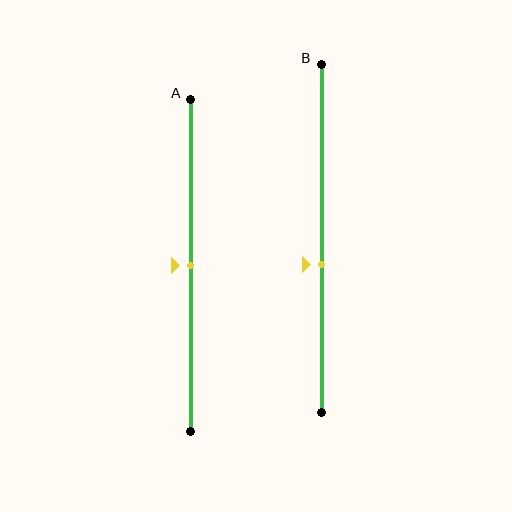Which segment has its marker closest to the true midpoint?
Segment A has its marker closest to the true midpoint.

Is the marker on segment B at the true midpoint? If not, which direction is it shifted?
No, the marker on segment B is shifted downward by about 7% of the segment length.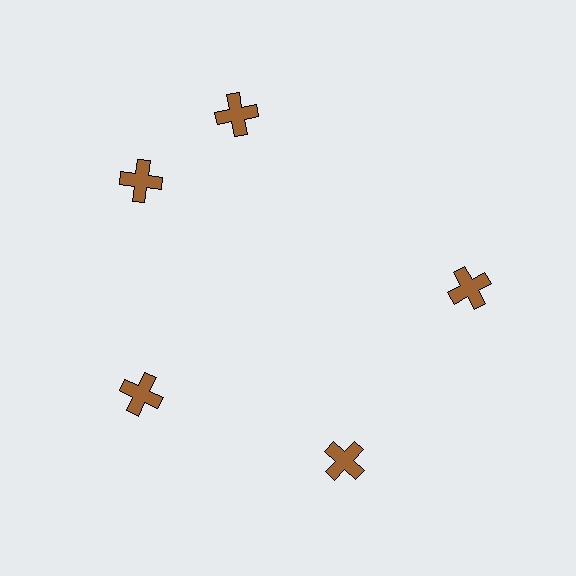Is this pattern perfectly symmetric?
No. The 5 brown crosses are arranged in a ring, but one element near the 1 o'clock position is rotated out of alignment along the ring, breaking the 5-fold rotational symmetry.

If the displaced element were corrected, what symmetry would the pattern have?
It would have 5-fold rotational symmetry — the pattern would map onto itself every 72 degrees.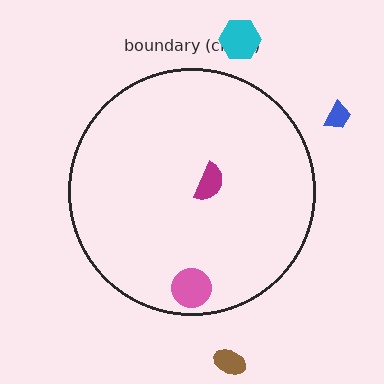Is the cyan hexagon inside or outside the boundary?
Outside.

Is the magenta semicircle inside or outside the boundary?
Inside.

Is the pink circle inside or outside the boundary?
Inside.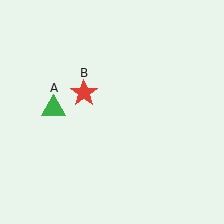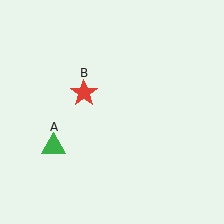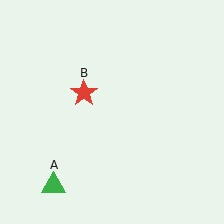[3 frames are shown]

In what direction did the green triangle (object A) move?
The green triangle (object A) moved down.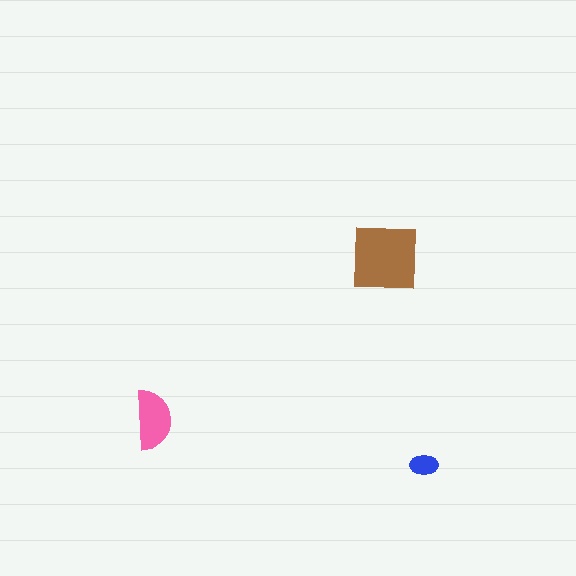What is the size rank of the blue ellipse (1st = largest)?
3rd.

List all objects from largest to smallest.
The brown square, the pink semicircle, the blue ellipse.